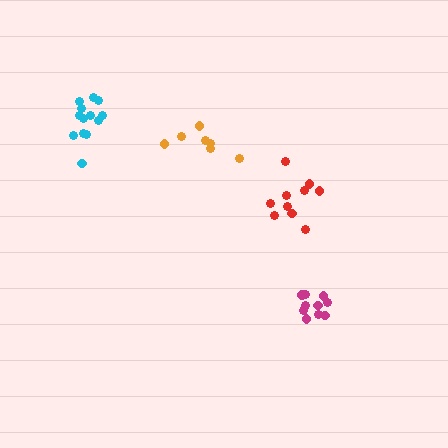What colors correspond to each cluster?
The clusters are colored: red, magenta, orange, cyan.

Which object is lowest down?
The magenta cluster is bottommost.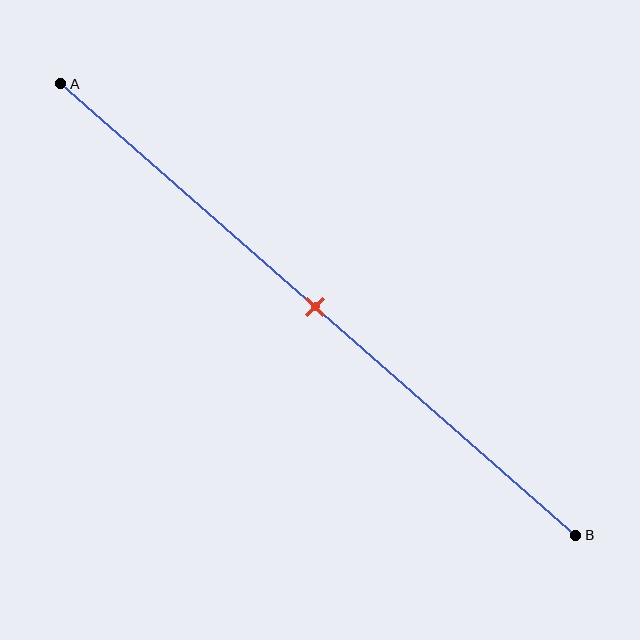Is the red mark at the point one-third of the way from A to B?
No, the mark is at about 50% from A, not at the 33% one-third point.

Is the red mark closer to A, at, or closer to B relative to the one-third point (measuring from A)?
The red mark is closer to point B than the one-third point of segment AB.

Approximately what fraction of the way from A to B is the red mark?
The red mark is approximately 50% of the way from A to B.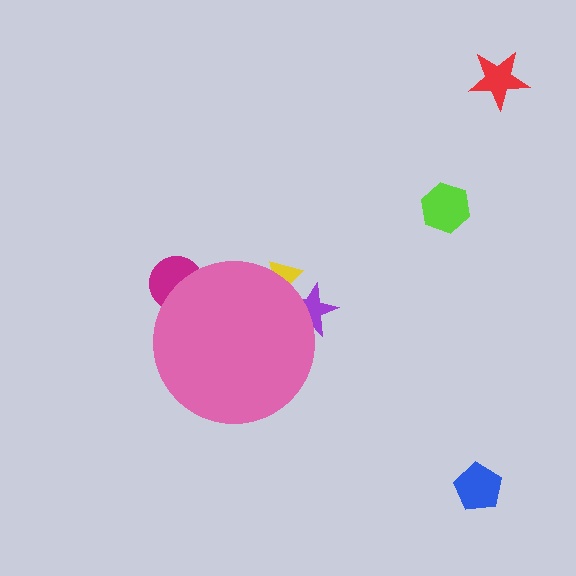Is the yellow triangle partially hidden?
Yes, the yellow triangle is partially hidden behind the pink circle.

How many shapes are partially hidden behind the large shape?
3 shapes are partially hidden.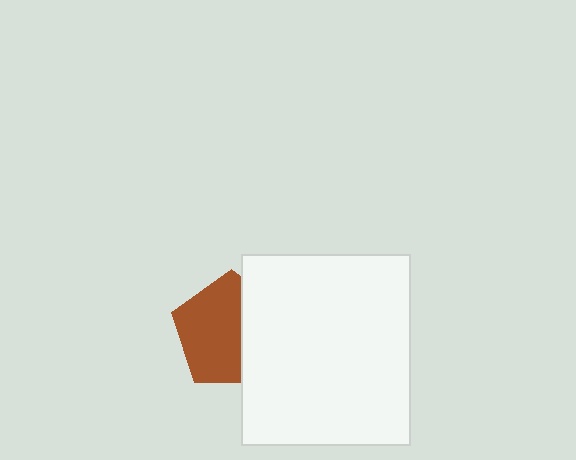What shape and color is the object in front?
The object in front is a white rectangle.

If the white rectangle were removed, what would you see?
You would see the complete brown pentagon.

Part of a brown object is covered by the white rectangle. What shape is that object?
It is a pentagon.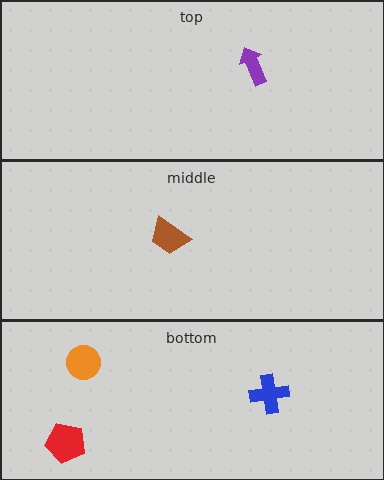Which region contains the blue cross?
The bottom region.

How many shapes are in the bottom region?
3.